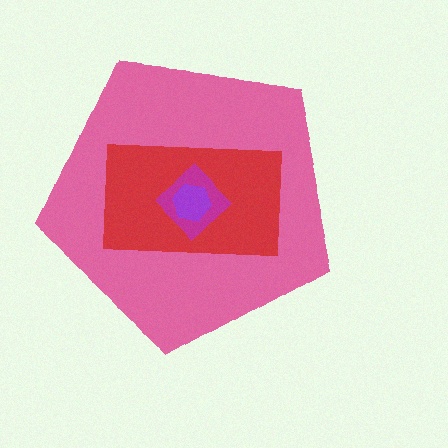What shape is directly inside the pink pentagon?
The red rectangle.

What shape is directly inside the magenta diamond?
The purple hexagon.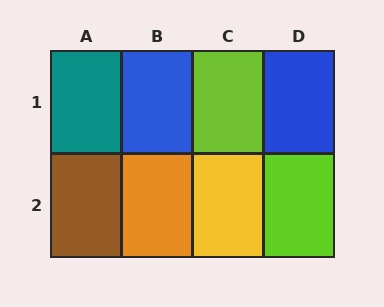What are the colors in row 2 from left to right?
Brown, orange, yellow, lime.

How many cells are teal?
1 cell is teal.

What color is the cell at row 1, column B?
Blue.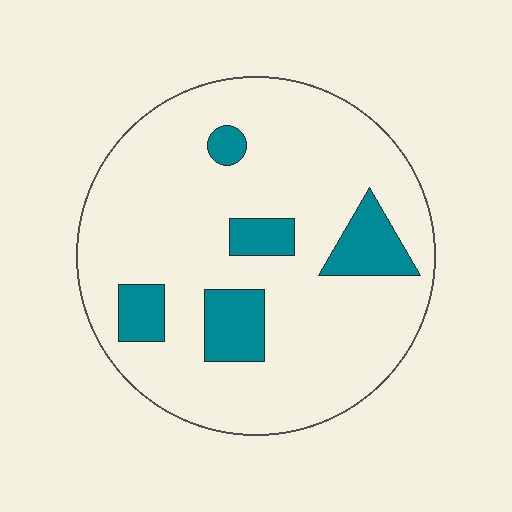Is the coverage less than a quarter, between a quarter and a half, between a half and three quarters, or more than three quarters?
Less than a quarter.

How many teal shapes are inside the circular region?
5.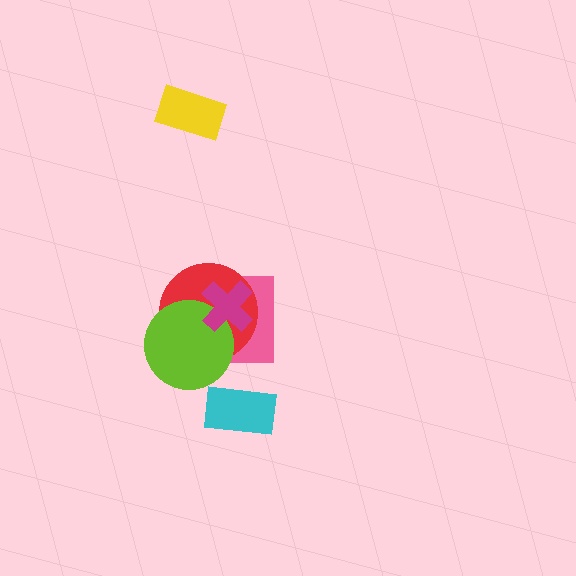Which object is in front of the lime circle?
The magenta cross is in front of the lime circle.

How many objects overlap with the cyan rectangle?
0 objects overlap with the cyan rectangle.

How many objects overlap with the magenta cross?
3 objects overlap with the magenta cross.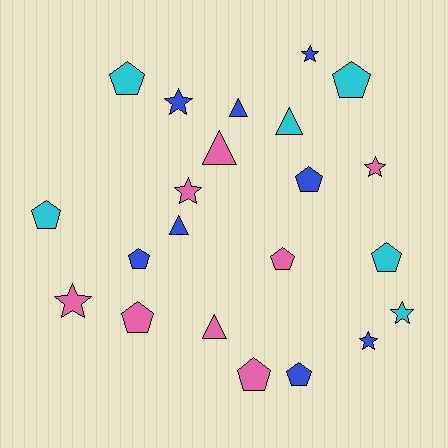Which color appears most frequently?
Blue, with 8 objects.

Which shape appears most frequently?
Pentagon, with 10 objects.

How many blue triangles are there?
There are 2 blue triangles.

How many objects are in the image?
There are 22 objects.